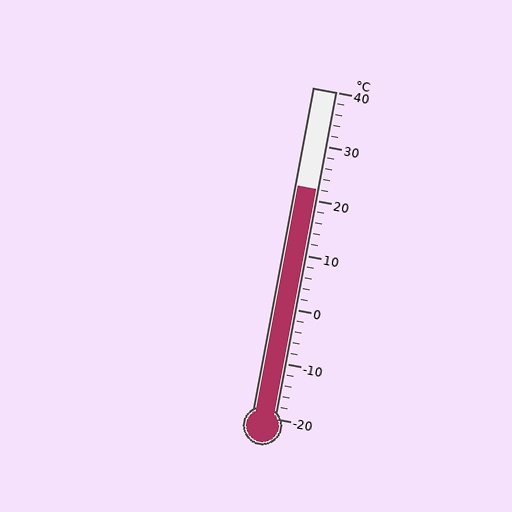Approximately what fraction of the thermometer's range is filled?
The thermometer is filled to approximately 70% of its range.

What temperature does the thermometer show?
The thermometer shows approximately 22°C.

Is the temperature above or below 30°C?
The temperature is below 30°C.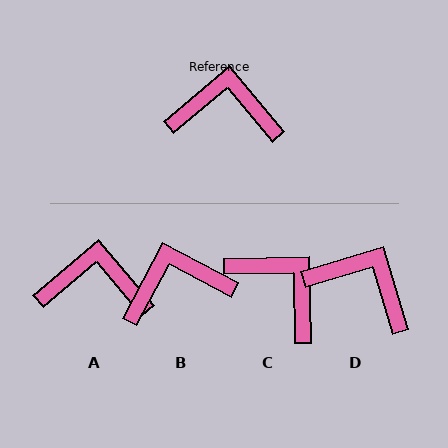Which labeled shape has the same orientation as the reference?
A.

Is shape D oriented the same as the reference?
No, it is off by about 23 degrees.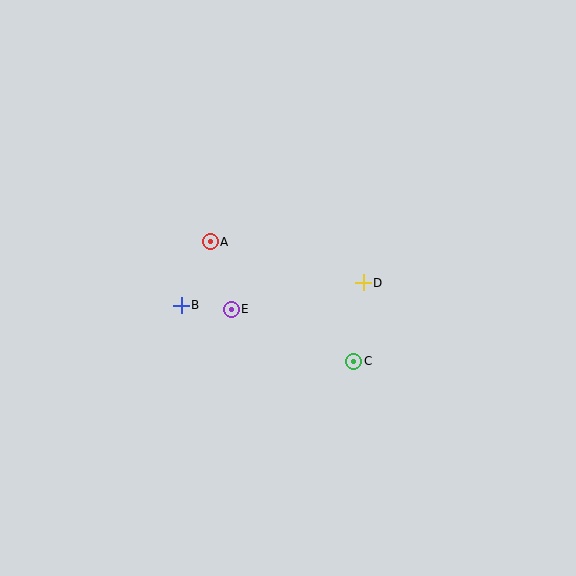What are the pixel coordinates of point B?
Point B is at (181, 305).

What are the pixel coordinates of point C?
Point C is at (354, 361).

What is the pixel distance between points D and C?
The distance between D and C is 79 pixels.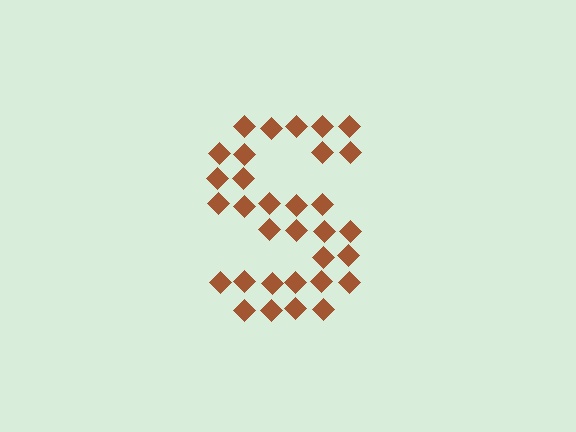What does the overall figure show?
The overall figure shows the letter S.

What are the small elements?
The small elements are diamonds.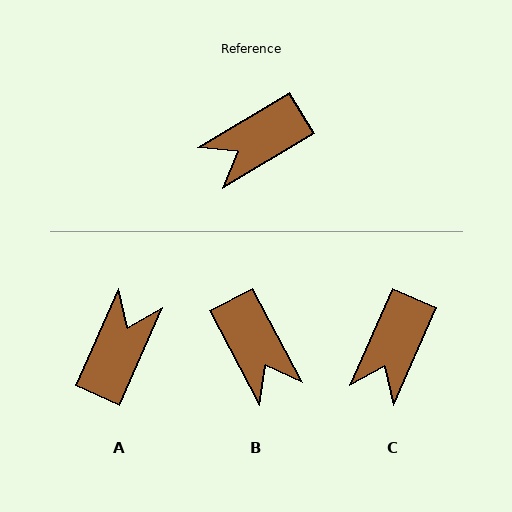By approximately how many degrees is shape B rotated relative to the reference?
Approximately 86 degrees counter-clockwise.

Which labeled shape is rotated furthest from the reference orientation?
A, about 145 degrees away.